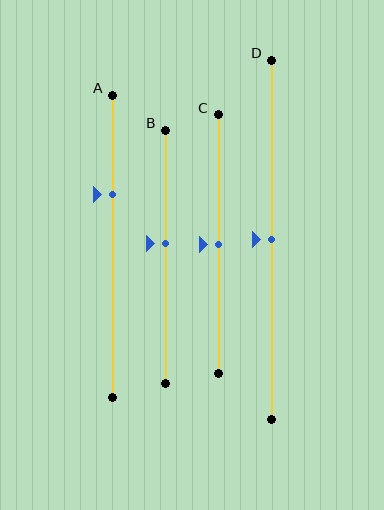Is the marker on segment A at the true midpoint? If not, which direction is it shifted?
No, the marker on segment A is shifted upward by about 17% of the segment length.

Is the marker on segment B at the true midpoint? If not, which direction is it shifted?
No, the marker on segment B is shifted upward by about 6% of the segment length.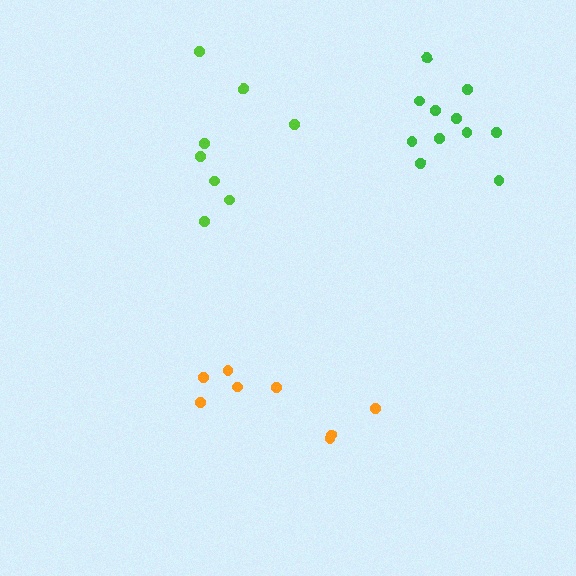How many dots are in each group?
Group 1: 8 dots, Group 2: 8 dots, Group 3: 11 dots (27 total).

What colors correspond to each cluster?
The clusters are colored: lime, orange, green.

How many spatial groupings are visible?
There are 3 spatial groupings.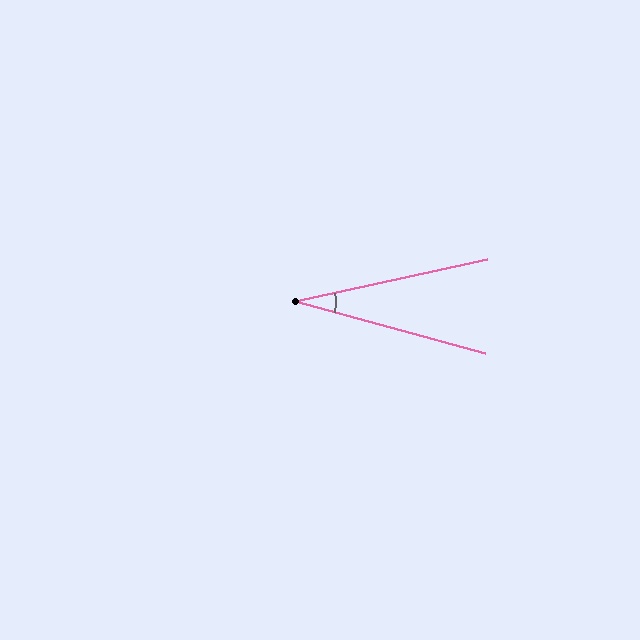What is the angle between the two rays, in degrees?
Approximately 28 degrees.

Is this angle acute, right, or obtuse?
It is acute.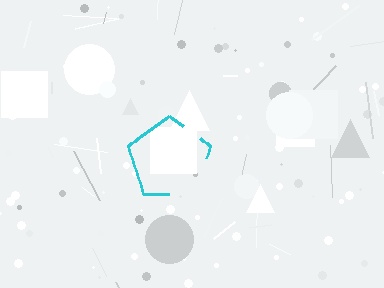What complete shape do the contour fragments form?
The contour fragments form a pentagon.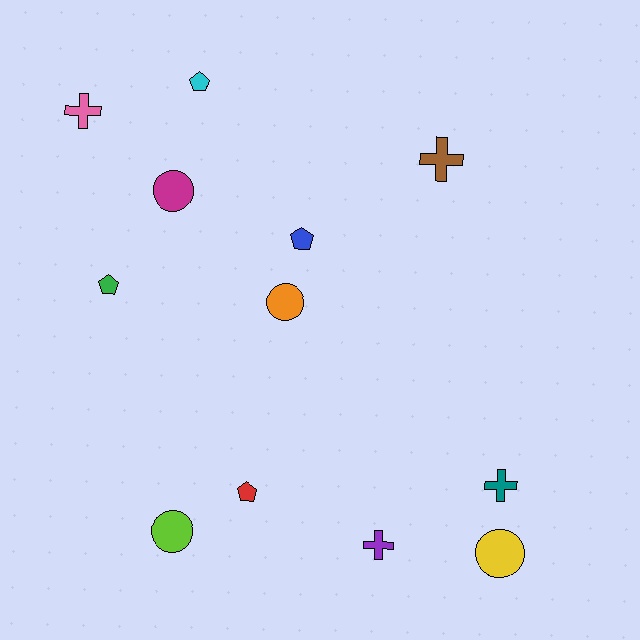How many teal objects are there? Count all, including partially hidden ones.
There is 1 teal object.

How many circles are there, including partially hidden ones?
There are 4 circles.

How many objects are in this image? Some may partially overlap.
There are 12 objects.